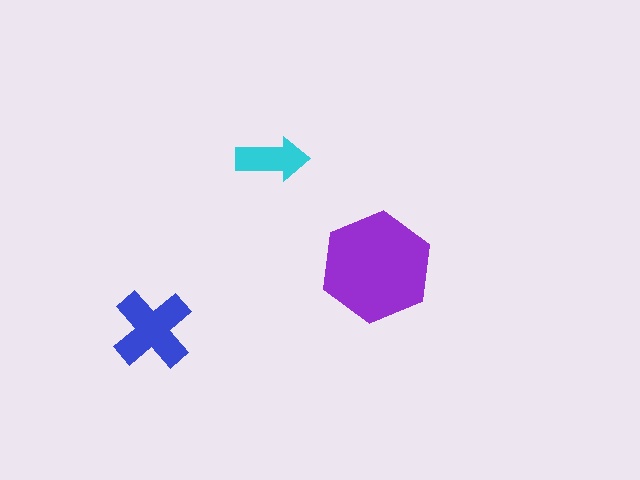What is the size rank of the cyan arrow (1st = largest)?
3rd.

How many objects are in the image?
There are 3 objects in the image.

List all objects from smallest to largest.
The cyan arrow, the blue cross, the purple hexagon.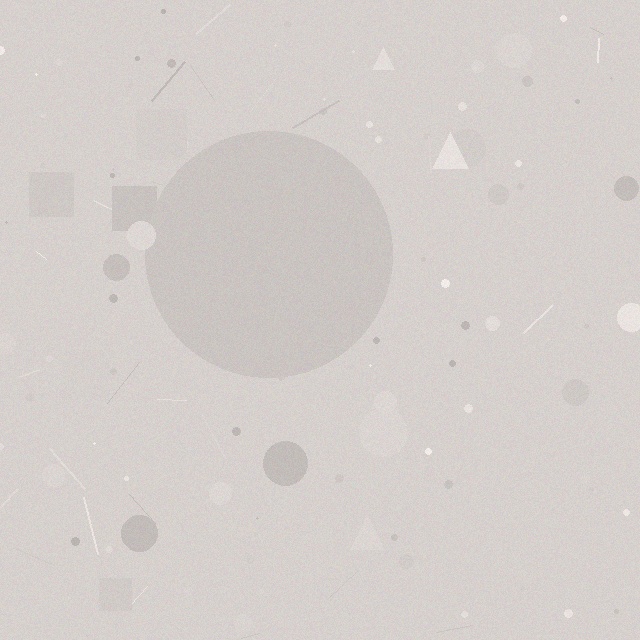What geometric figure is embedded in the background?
A circle is embedded in the background.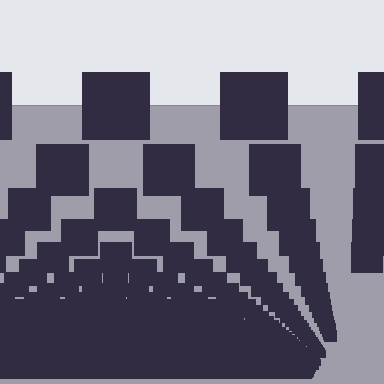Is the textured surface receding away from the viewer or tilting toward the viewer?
The surface appears to tilt toward the viewer. Texture elements get larger and sparser toward the top.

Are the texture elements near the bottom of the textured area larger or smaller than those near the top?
Smaller. The gradient is inverted — elements near the bottom are smaller and denser.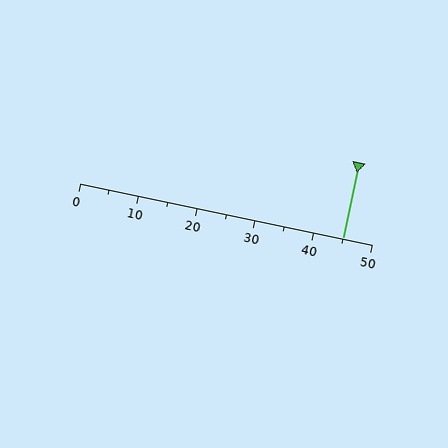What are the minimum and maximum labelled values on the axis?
The axis runs from 0 to 50.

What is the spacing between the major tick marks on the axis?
The major ticks are spaced 10 apart.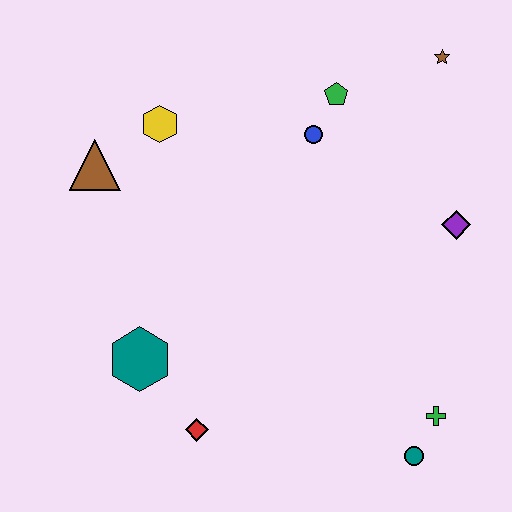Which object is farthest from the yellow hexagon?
The teal circle is farthest from the yellow hexagon.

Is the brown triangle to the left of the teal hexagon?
Yes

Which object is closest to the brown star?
The green pentagon is closest to the brown star.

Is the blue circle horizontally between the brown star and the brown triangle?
Yes